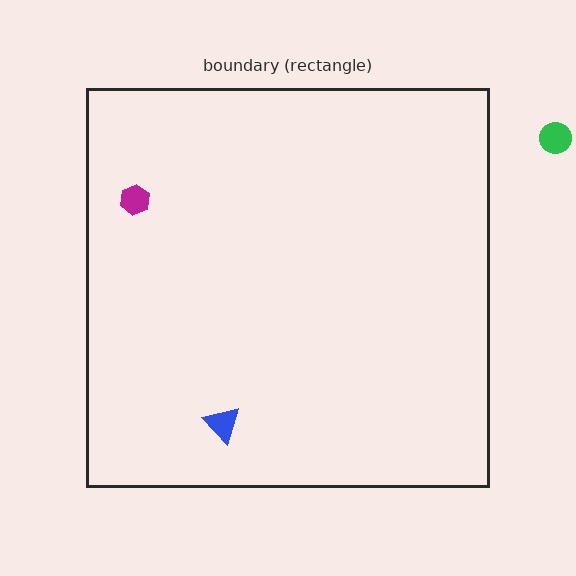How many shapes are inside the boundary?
2 inside, 2 outside.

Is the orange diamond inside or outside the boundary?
Outside.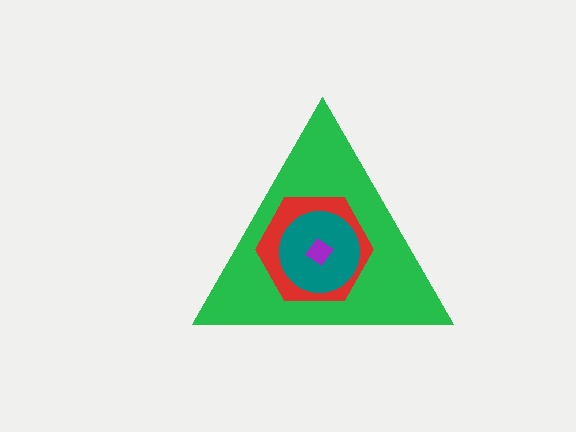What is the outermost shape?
The green triangle.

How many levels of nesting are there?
4.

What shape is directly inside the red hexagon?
The teal circle.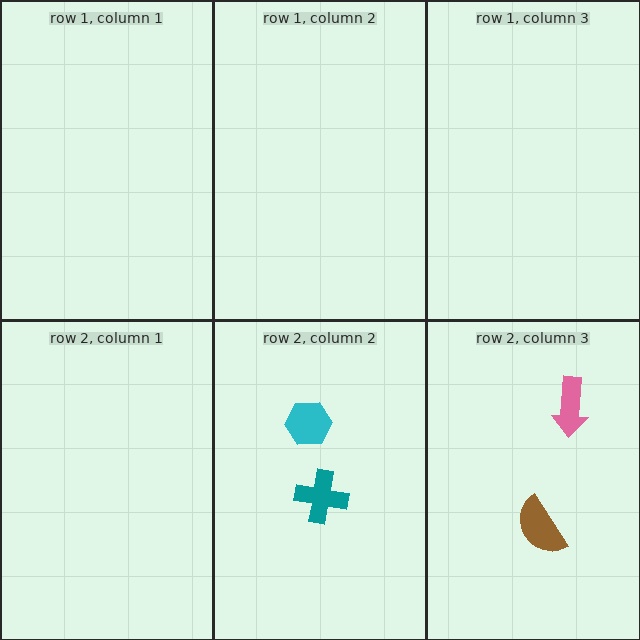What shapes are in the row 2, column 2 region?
The cyan hexagon, the teal cross.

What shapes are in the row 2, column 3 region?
The brown semicircle, the pink arrow.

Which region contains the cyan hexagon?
The row 2, column 2 region.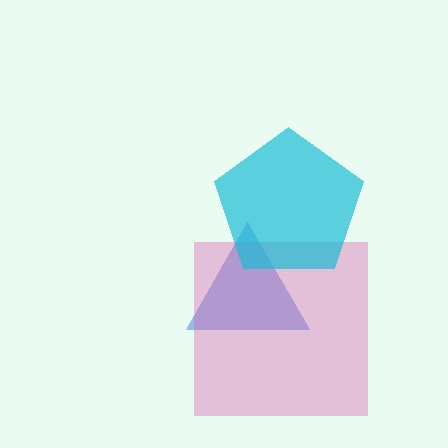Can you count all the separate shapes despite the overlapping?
Yes, there are 3 separate shapes.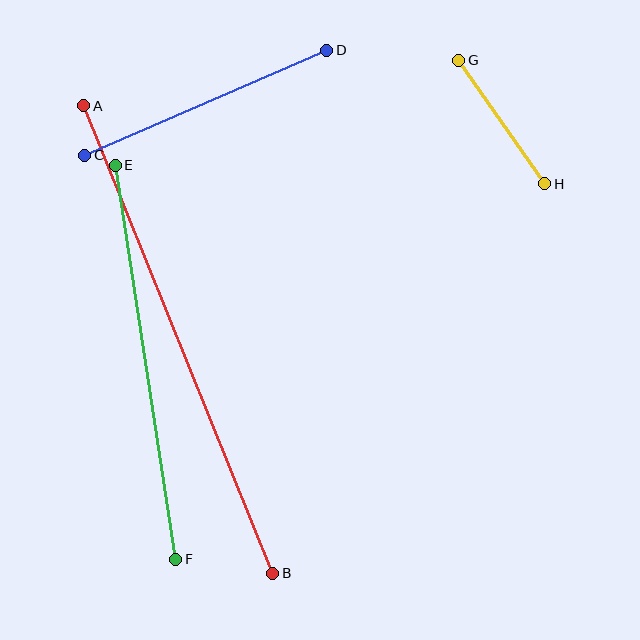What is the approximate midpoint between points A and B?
The midpoint is at approximately (178, 339) pixels.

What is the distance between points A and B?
The distance is approximately 504 pixels.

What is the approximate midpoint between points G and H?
The midpoint is at approximately (502, 122) pixels.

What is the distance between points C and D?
The distance is approximately 264 pixels.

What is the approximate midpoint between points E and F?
The midpoint is at approximately (146, 362) pixels.